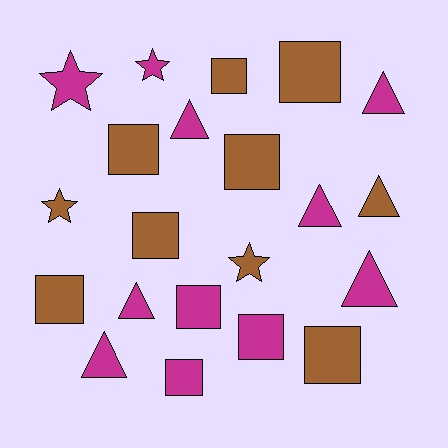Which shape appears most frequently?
Square, with 10 objects.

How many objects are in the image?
There are 21 objects.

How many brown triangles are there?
There is 1 brown triangle.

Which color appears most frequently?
Magenta, with 11 objects.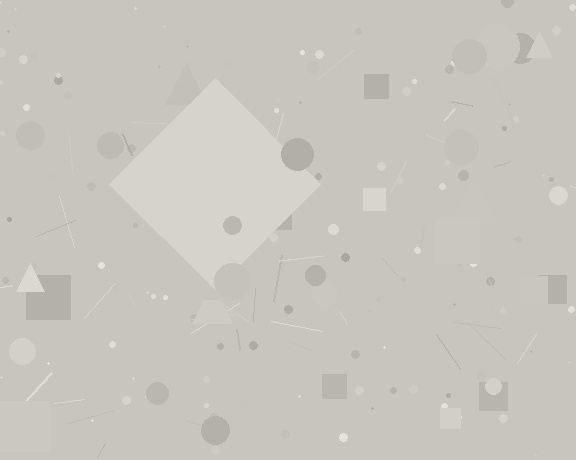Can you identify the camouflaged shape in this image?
The camouflaged shape is a diamond.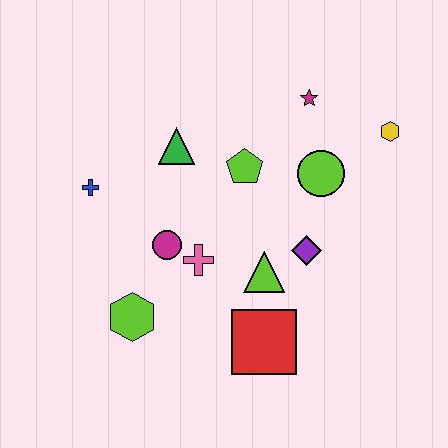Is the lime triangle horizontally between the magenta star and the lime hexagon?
Yes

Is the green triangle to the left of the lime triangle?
Yes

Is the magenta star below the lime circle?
No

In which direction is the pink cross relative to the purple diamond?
The pink cross is to the left of the purple diamond.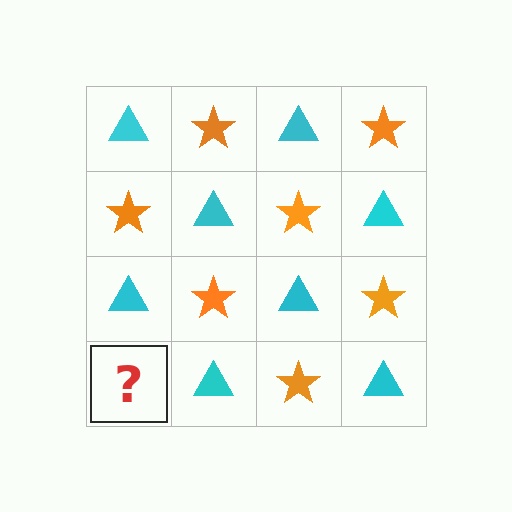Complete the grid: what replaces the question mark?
The question mark should be replaced with an orange star.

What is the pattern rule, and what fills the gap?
The rule is that it alternates cyan triangle and orange star in a checkerboard pattern. The gap should be filled with an orange star.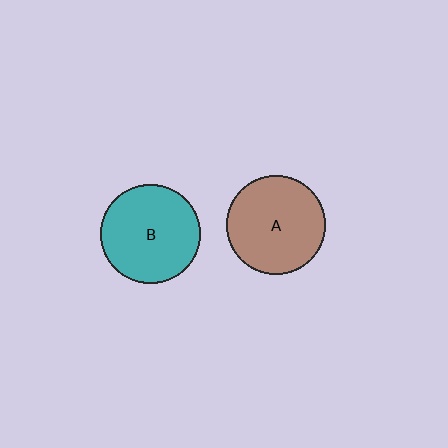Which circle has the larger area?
Circle B (teal).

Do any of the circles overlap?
No, none of the circles overlap.